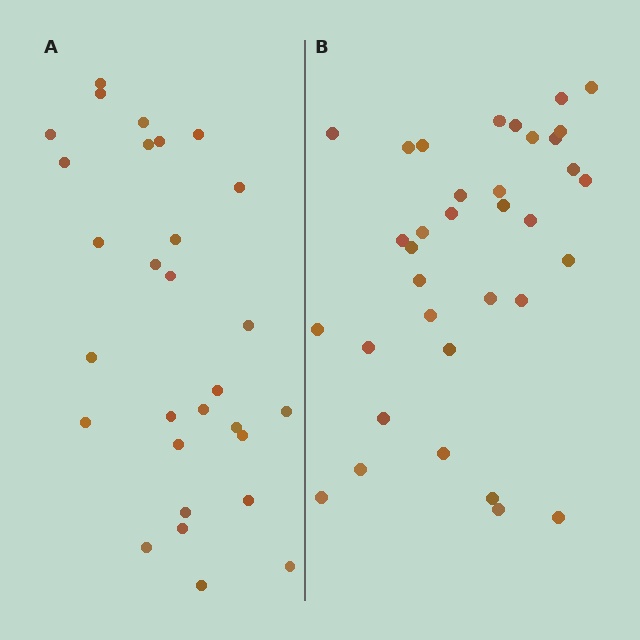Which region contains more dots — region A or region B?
Region B (the right region) has more dots.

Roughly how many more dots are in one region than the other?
Region B has about 6 more dots than region A.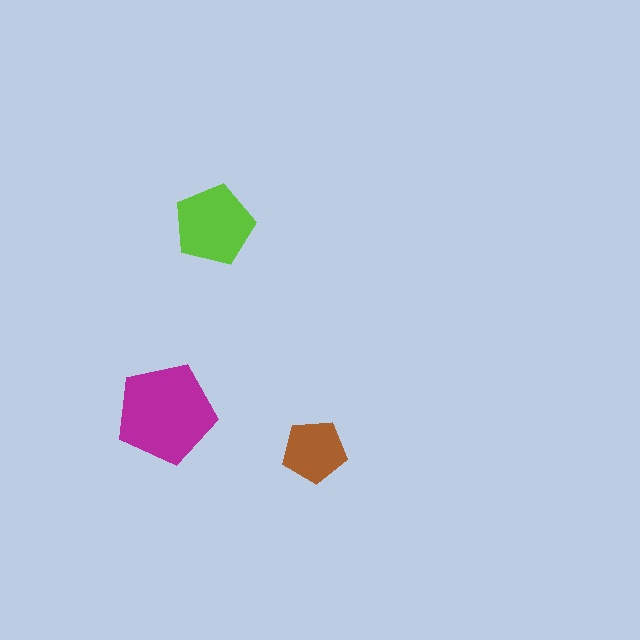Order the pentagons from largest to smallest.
the magenta one, the lime one, the brown one.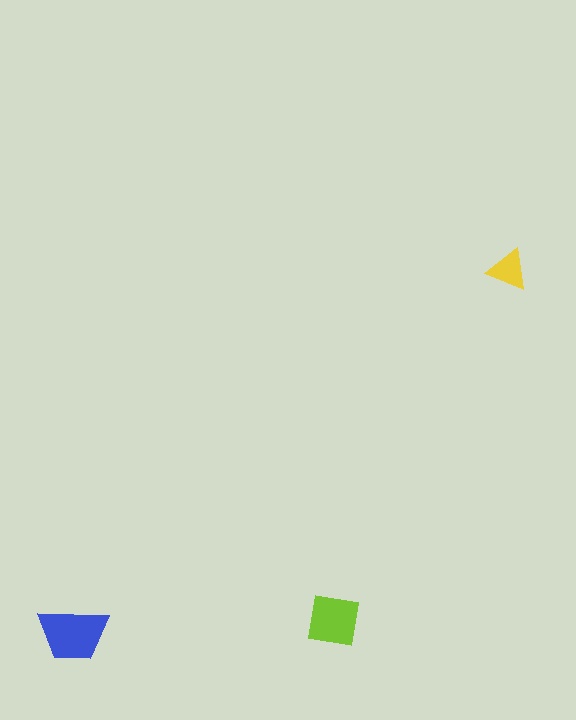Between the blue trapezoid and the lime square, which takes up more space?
The blue trapezoid.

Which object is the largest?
The blue trapezoid.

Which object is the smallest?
The yellow triangle.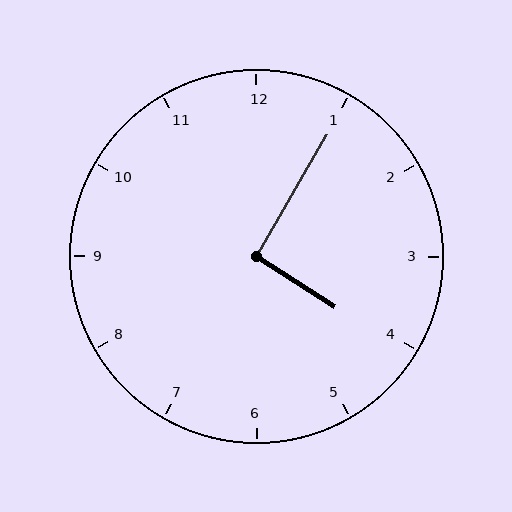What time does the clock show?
4:05.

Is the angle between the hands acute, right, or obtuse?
It is right.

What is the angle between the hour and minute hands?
Approximately 92 degrees.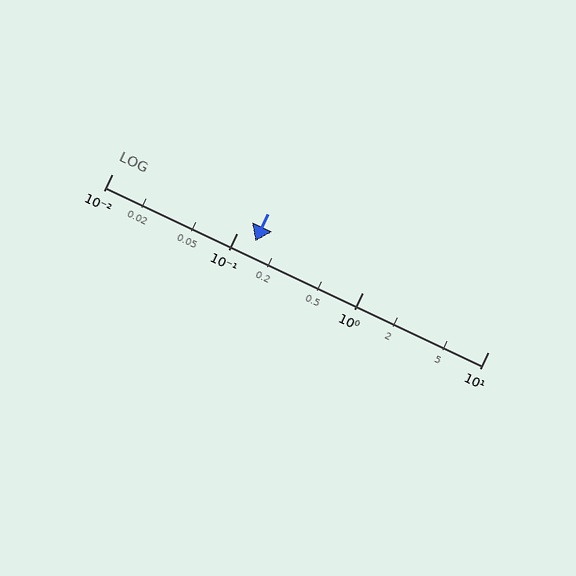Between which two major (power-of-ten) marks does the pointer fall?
The pointer is between 0.1 and 1.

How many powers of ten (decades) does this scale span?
The scale spans 3 decades, from 0.01 to 10.